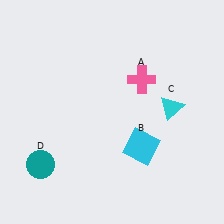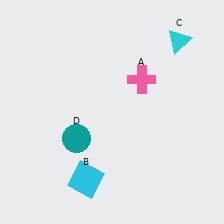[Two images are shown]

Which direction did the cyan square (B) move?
The cyan square (B) moved left.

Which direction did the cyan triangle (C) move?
The cyan triangle (C) moved up.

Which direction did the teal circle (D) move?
The teal circle (D) moved right.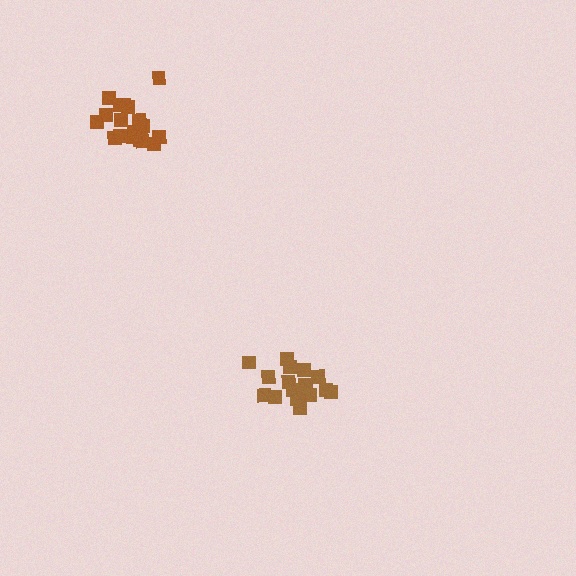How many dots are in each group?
Group 1: 21 dots, Group 2: 17 dots (38 total).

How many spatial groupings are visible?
There are 2 spatial groupings.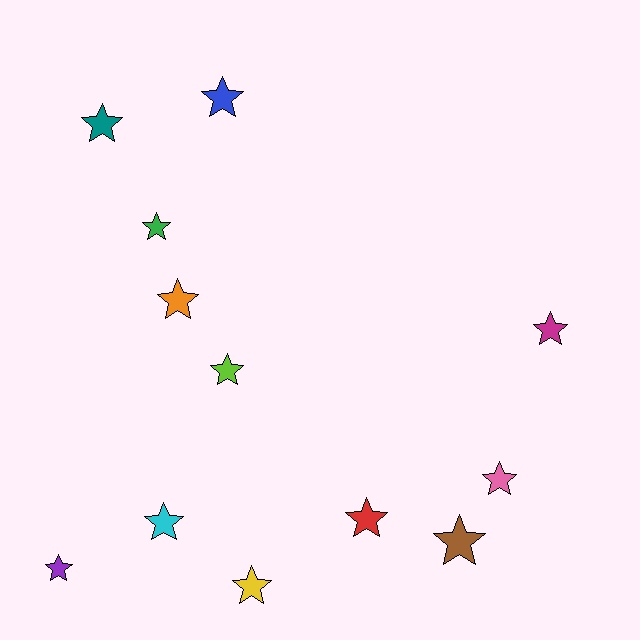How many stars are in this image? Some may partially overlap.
There are 12 stars.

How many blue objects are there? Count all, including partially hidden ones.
There is 1 blue object.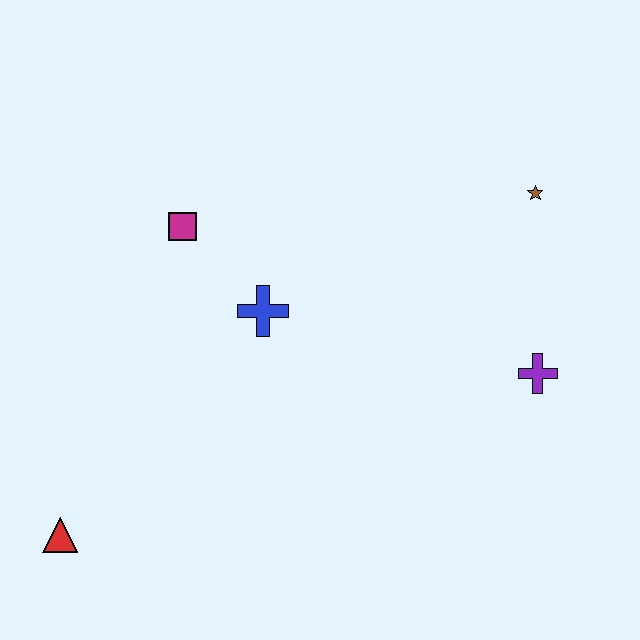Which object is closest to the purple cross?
The brown star is closest to the purple cross.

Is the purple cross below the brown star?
Yes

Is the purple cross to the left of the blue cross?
No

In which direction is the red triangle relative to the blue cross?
The red triangle is below the blue cross.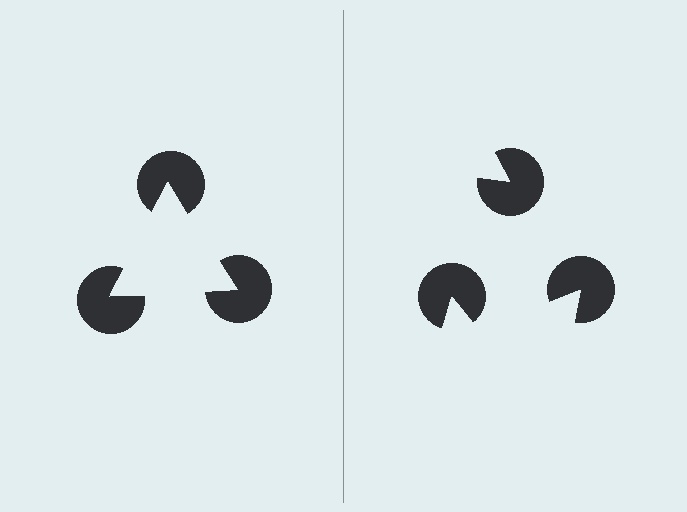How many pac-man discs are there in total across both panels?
6 — 3 on each side.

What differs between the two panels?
The pac-man discs are positioned identically on both sides; only the wedge orientations differ. On the left they align to a triangle; on the right they are misaligned.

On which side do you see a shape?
An illusory triangle appears on the left side. On the right side the wedge cuts are rotated, so no coherent shape forms.